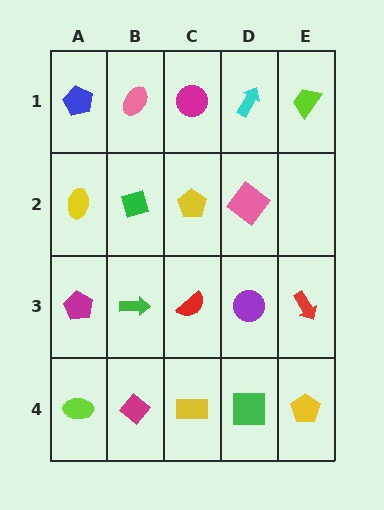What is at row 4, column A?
A lime ellipse.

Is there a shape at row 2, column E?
No, that cell is empty.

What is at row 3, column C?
A red semicircle.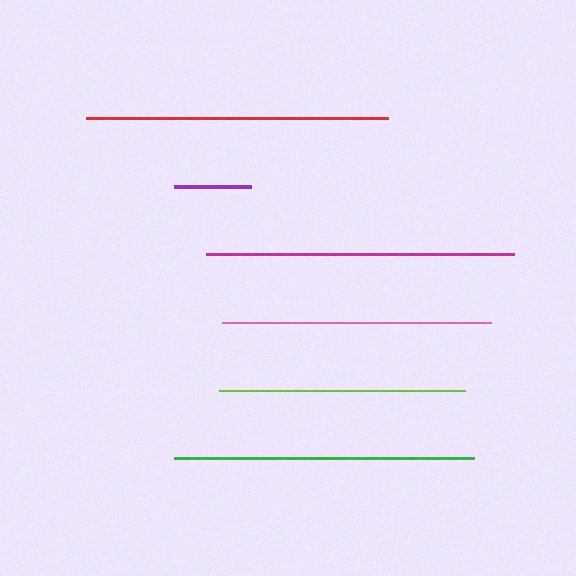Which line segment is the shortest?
The purple line is the shortest at approximately 76 pixels.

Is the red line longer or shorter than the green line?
The red line is longer than the green line.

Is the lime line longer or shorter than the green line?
The green line is longer than the lime line.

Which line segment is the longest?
The magenta line is the longest at approximately 308 pixels.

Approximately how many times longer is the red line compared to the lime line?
The red line is approximately 1.2 times the length of the lime line.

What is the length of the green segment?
The green segment is approximately 300 pixels long.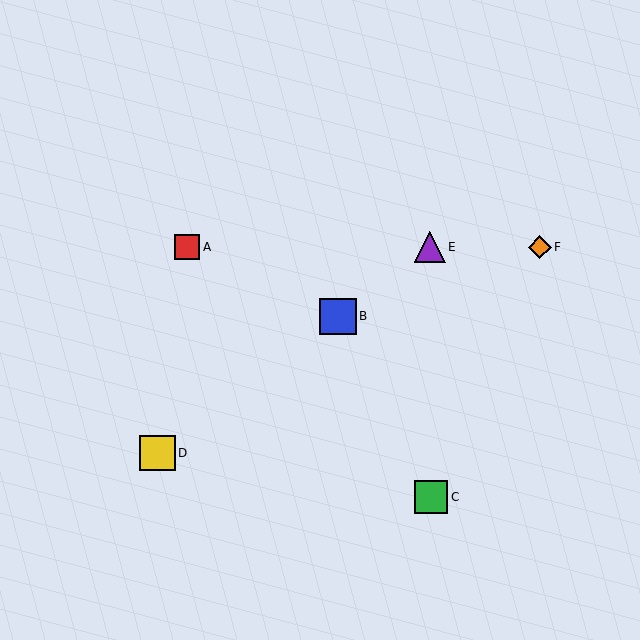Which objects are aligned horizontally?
Objects A, E, F are aligned horizontally.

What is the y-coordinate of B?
Object B is at y≈316.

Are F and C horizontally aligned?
No, F is at y≈247 and C is at y≈497.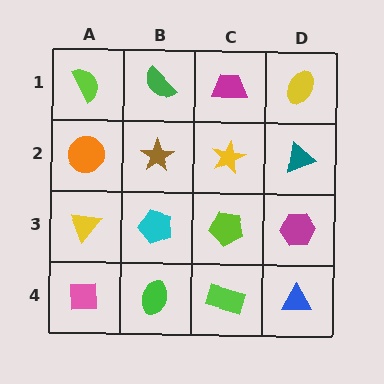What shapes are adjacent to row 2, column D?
A yellow ellipse (row 1, column D), a magenta hexagon (row 3, column D), a yellow star (row 2, column C).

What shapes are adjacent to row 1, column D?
A teal triangle (row 2, column D), a magenta trapezoid (row 1, column C).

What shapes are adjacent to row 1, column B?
A brown star (row 2, column B), a lime semicircle (row 1, column A), a magenta trapezoid (row 1, column C).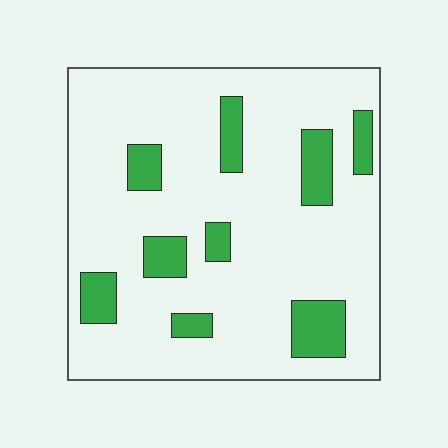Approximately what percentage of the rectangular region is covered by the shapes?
Approximately 15%.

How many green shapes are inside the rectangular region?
9.